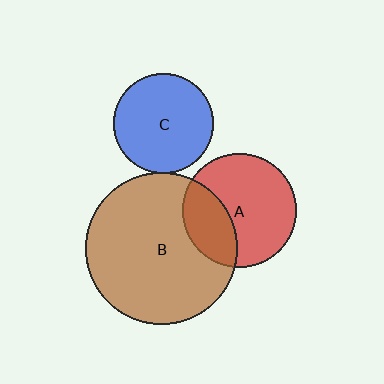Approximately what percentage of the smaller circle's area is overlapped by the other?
Approximately 30%.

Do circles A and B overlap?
Yes.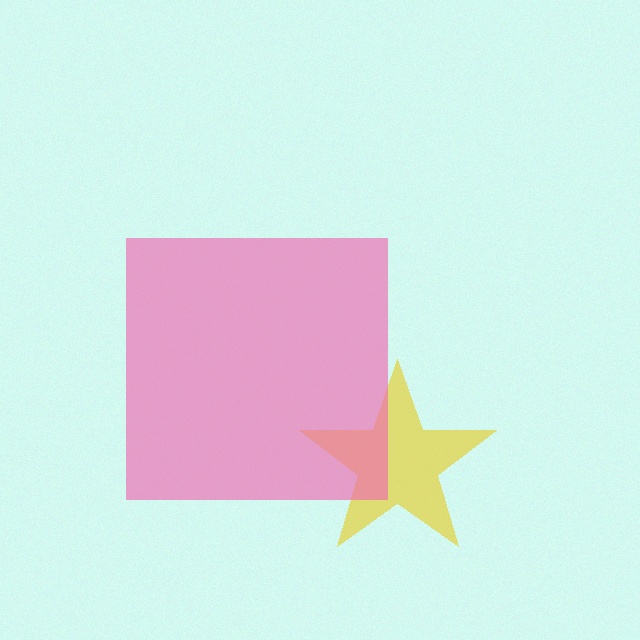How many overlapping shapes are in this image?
There are 2 overlapping shapes in the image.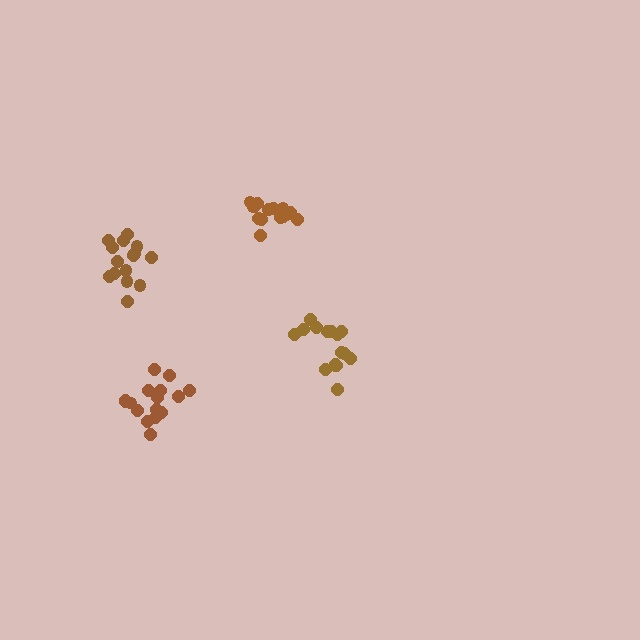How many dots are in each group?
Group 1: 16 dots, Group 2: 15 dots, Group 3: 17 dots, Group 4: 14 dots (62 total).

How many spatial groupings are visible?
There are 4 spatial groupings.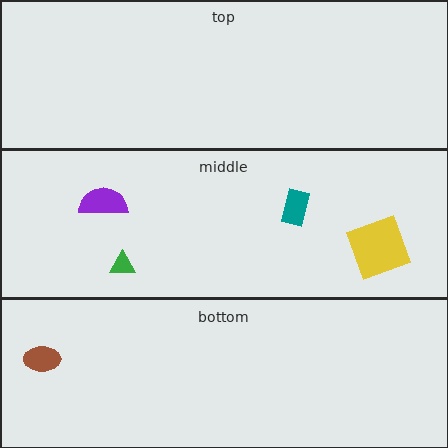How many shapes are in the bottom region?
1.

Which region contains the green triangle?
The middle region.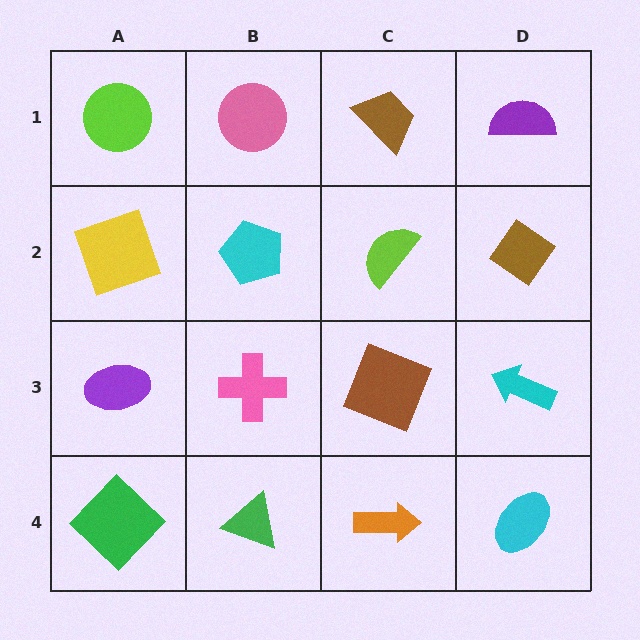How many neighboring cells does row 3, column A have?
3.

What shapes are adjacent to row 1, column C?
A lime semicircle (row 2, column C), a pink circle (row 1, column B), a purple semicircle (row 1, column D).